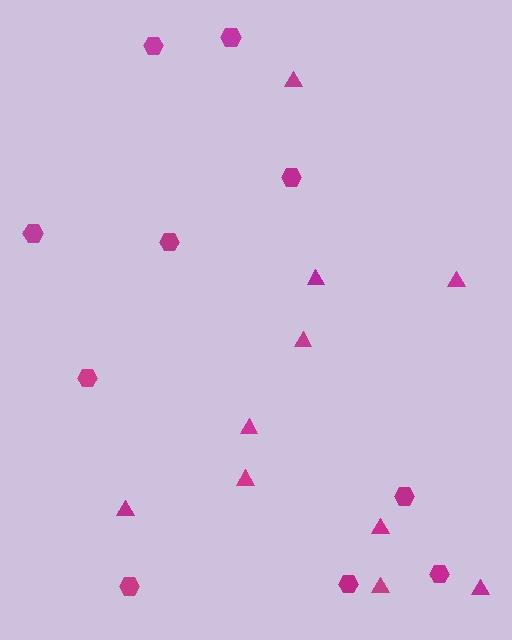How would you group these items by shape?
There are 2 groups: one group of triangles (10) and one group of hexagons (10).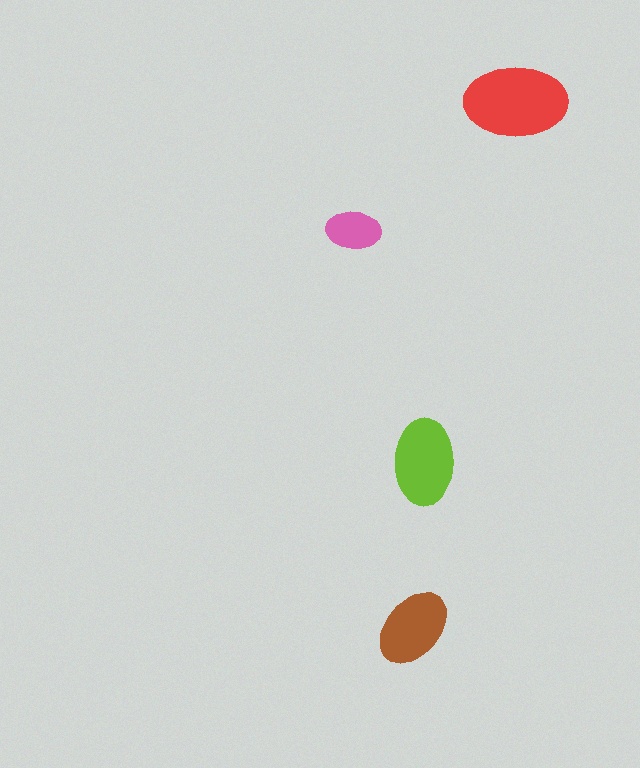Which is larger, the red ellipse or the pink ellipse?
The red one.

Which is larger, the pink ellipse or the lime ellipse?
The lime one.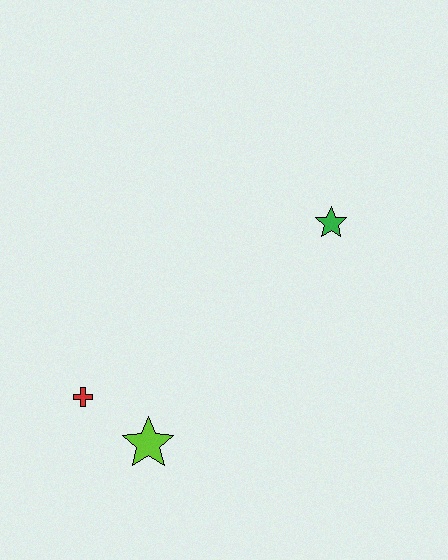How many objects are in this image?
There are 3 objects.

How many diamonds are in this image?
There are no diamonds.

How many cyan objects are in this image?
There are no cyan objects.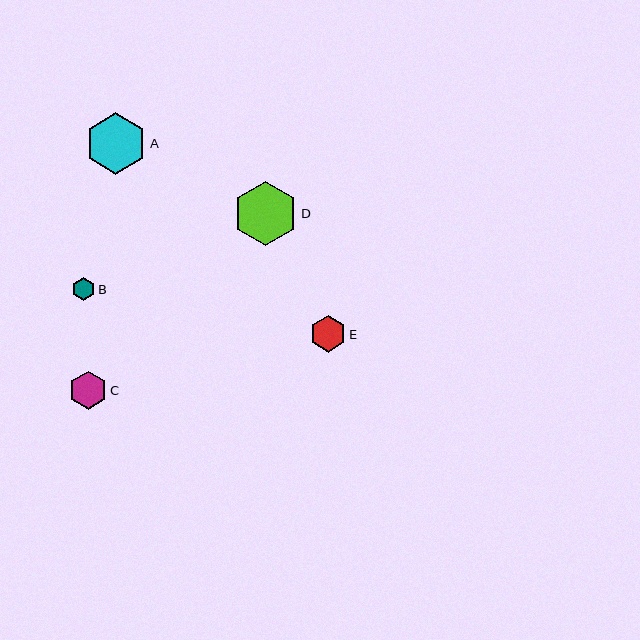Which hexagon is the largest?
Hexagon D is the largest with a size of approximately 64 pixels.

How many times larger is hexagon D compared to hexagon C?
Hexagon D is approximately 1.7 times the size of hexagon C.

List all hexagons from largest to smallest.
From largest to smallest: D, A, C, E, B.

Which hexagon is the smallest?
Hexagon B is the smallest with a size of approximately 22 pixels.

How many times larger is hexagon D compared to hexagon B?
Hexagon D is approximately 2.9 times the size of hexagon B.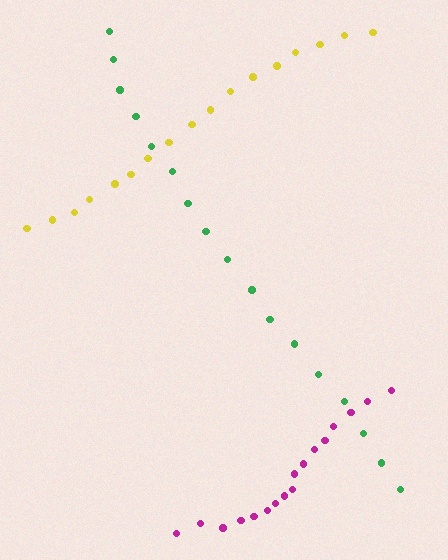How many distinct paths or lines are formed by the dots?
There are 3 distinct paths.